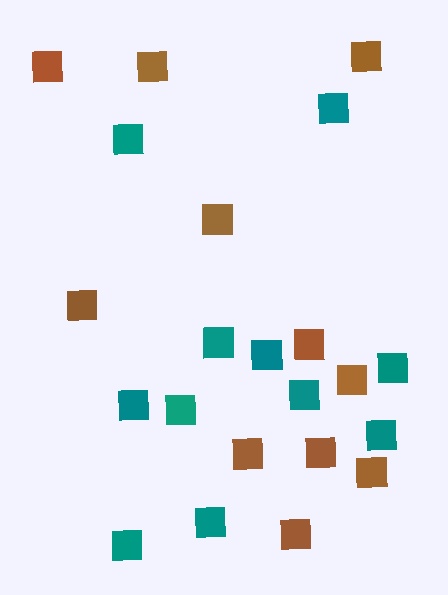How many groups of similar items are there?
There are 2 groups: one group of teal squares (11) and one group of brown squares (11).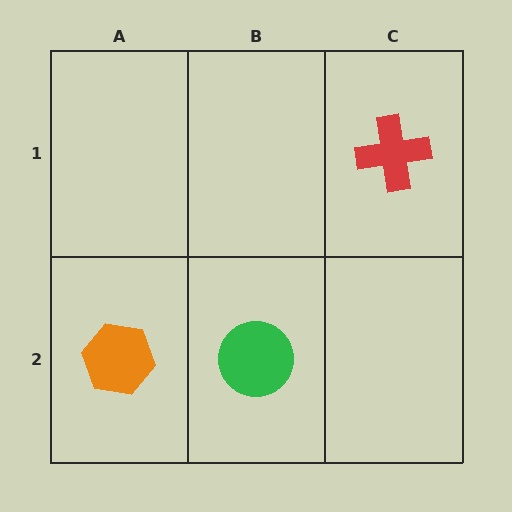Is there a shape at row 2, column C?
No, that cell is empty.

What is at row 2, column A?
An orange hexagon.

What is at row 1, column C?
A red cross.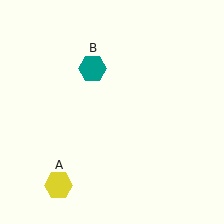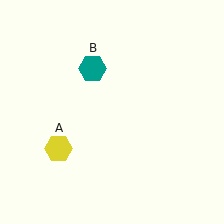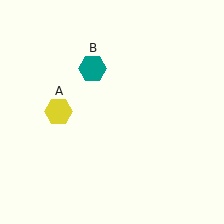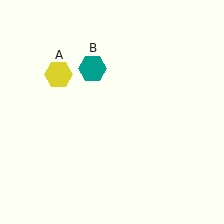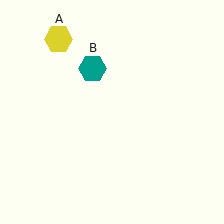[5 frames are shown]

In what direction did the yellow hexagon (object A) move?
The yellow hexagon (object A) moved up.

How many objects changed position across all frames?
1 object changed position: yellow hexagon (object A).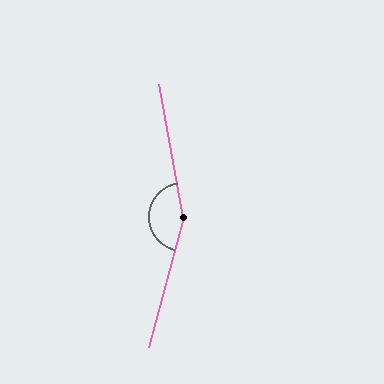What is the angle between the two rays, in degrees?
Approximately 155 degrees.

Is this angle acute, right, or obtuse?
It is obtuse.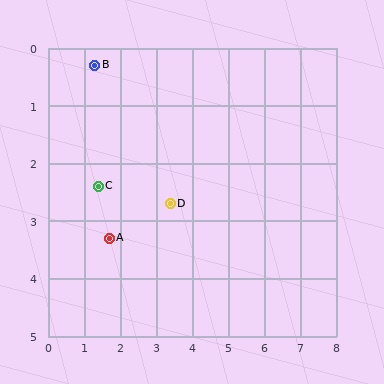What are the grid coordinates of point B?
Point B is at approximately (1.3, 0.3).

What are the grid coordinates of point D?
Point D is at approximately (3.4, 2.7).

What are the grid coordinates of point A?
Point A is at approximately (1.7, 3.3).